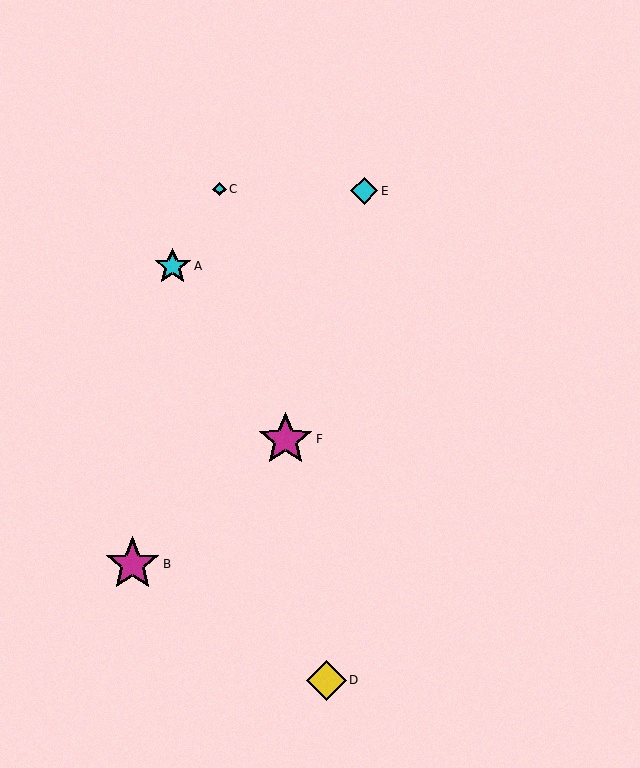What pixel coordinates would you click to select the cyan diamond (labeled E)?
Click at (364, 191) to select the cyan diamond E.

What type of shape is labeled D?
Shape D is a yellow diamond.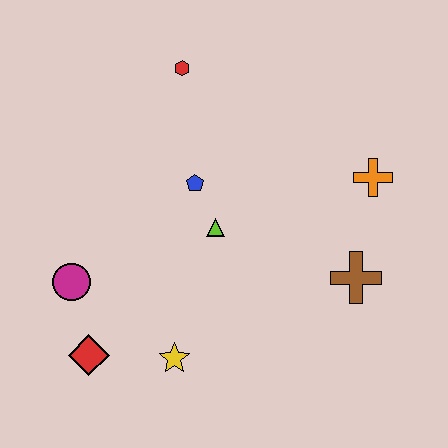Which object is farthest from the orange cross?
The red diamond is farthest from the orange cross.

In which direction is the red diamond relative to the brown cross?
The red diamond is to the left of the brown cross.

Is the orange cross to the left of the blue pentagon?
No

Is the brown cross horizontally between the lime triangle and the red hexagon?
No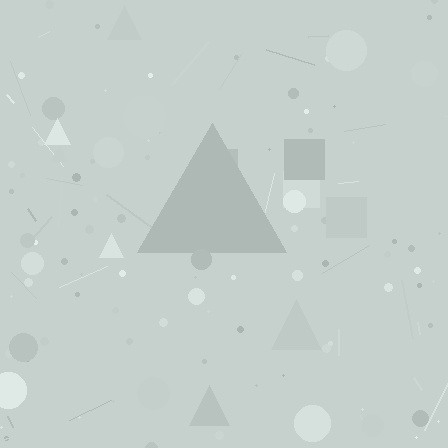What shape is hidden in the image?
A triangle is hidden in the image.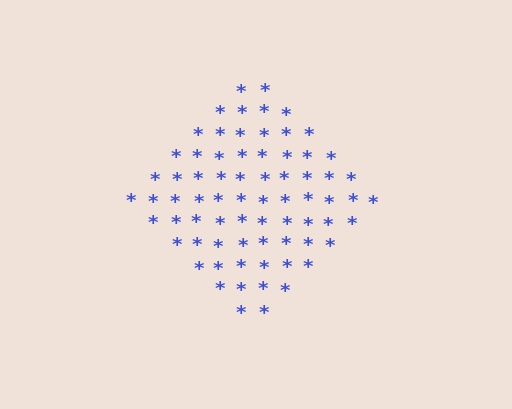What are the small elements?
The small elements are asterisks.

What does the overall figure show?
The overall figure shows a diamond.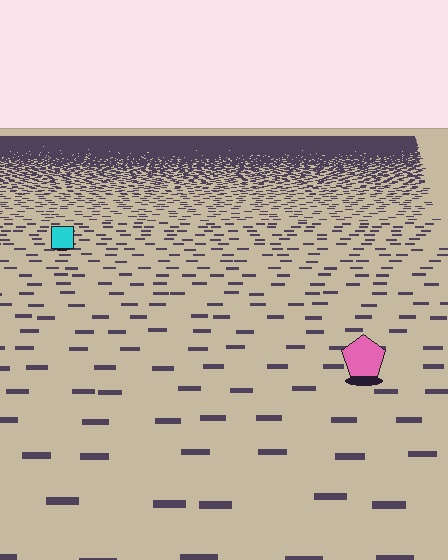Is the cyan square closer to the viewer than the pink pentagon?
No. The pink pentagon is closer — you can tell from the texture gradient: the ground texture is coarser near it.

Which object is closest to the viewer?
The pink pentagon is closest. The texture marks near it are larger and more spread out.